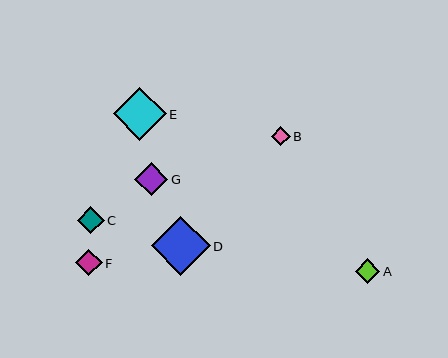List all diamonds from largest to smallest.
From largest to smallest: D, E, G, C, F, A, B.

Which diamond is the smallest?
Diamond B is the smallest with a size of approximately 18 pixels.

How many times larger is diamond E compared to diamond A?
Diamond E is approximately 2.1 times the size of diamond A.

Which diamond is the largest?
Diamond D is the largest with a size of approximately 59 pixels.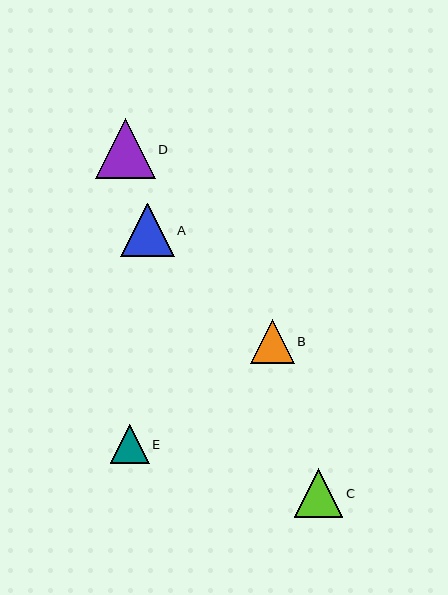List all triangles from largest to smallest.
From largest to smallest: D, A, C, B, E.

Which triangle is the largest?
Triangle D is the largest with a size of approximately 60 pixels.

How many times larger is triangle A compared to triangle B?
Triangle A is approximately 1.2 times the size of triangle B.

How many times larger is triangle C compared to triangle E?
Triangle C is approximately 1.3 times the size of triangle E.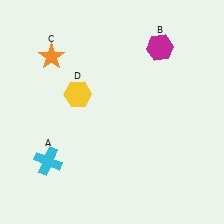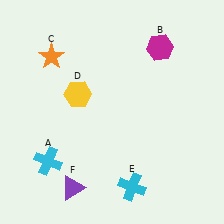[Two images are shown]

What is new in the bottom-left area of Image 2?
A purple triangle (F) was added in the bottom-left area of Image 2.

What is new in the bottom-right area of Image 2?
A cyan cross (E) was added in the bottom-right area of Image 2.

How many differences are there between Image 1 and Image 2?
There are 2 differences between the two images.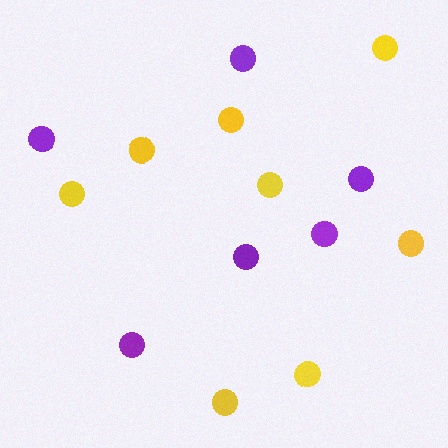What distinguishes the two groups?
There are 2 groups: one group of yellow circles (8) and one group of purple circles (6).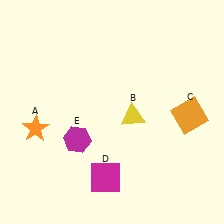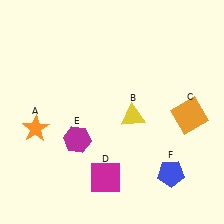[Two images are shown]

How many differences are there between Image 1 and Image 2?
There is 1 difference between the two images.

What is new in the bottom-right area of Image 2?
A blue pentagon (F) was added in the bottom-right area of Image 2.